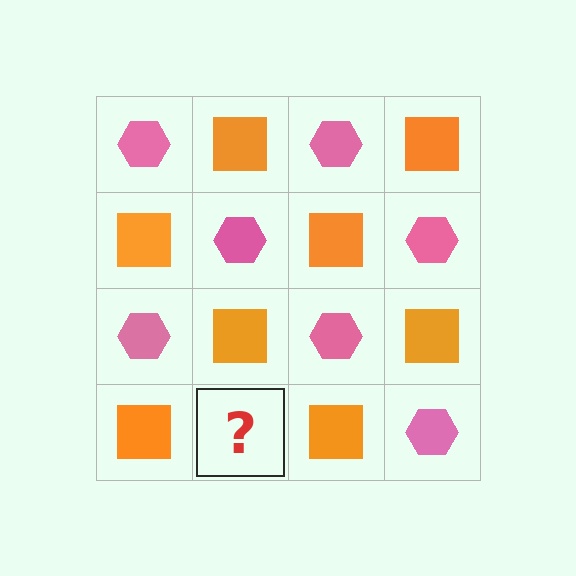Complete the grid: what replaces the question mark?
The question mark should be replaced with a pink hexagon.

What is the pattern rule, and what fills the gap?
The rule is that it alternates pink hexagon and orange square in a checkerboard pattern. The gap should be filled with a pink hexagon.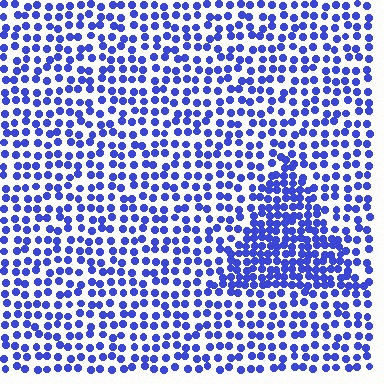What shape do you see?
I see a triangle.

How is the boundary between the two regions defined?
The boundary is defined by a change in element density (approximately 1.9x ratio). All elements are the same color, size, and shape.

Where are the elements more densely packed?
The elements are more densely packed inside the triangle boundary.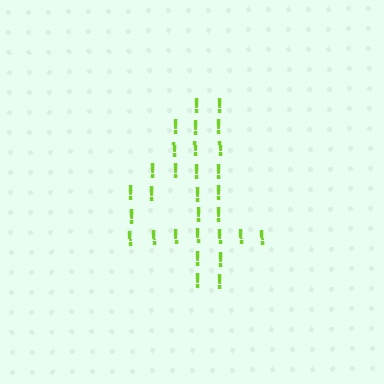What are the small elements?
The small elements are exclamation marks.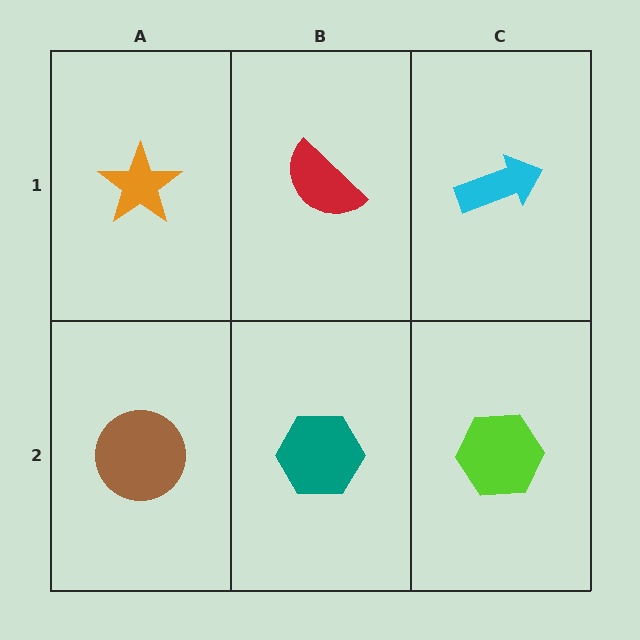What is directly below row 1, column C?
A lime hexagon.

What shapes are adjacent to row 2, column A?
An orange star (row 1, column A), a teal hexagon (row 2, column B).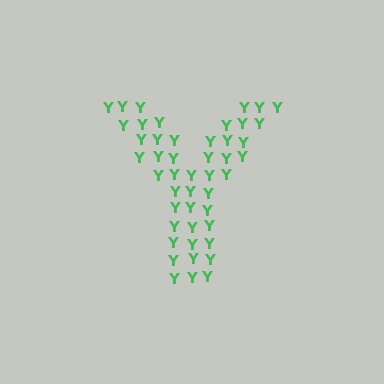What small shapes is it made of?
It is made of small letter Y's.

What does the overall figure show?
The overall figure shows the letter Y.